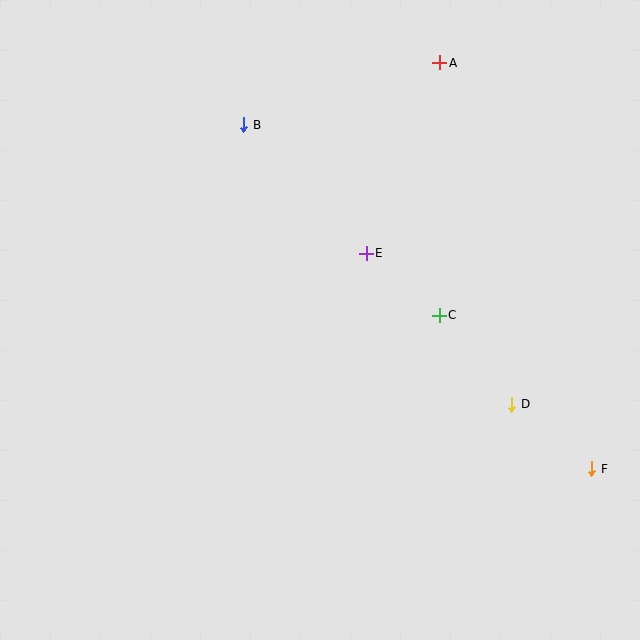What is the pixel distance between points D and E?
The distance between D and E is 210 pixels.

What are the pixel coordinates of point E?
Point E is at (366, 253).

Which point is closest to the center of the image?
Point E at (366, 253) is closest to the center.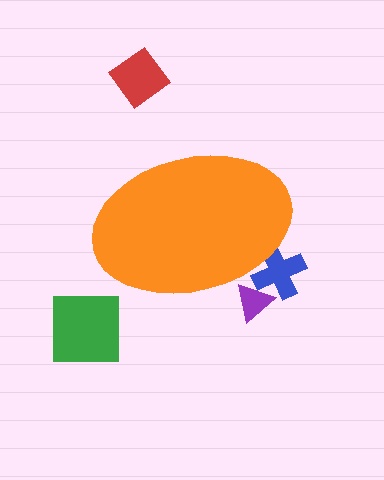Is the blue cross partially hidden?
Yes, the blue cross is partially hidden behind the orange ellipse.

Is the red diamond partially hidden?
No, the red diamond is fully visible.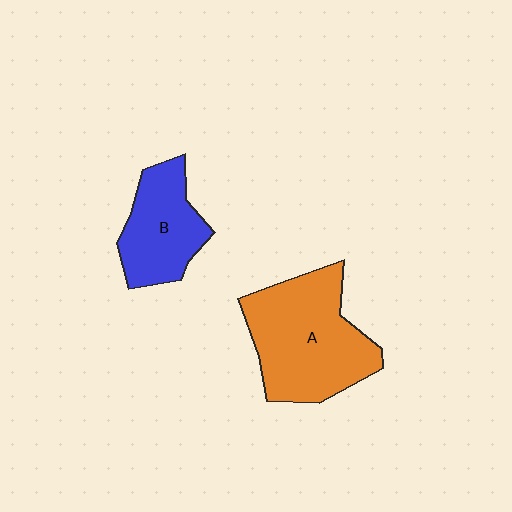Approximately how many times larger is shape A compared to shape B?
Approximately 1.6 times.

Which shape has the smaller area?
Shape B (blue).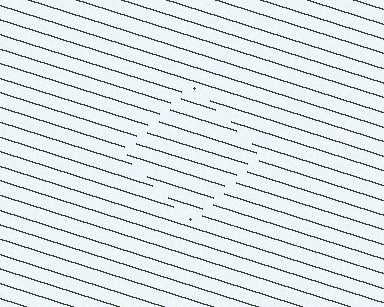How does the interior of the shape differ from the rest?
The interior of the shape contains the same grating, shifted by half a period — the contour is defined by the phase discontinuity where line-ends from the inner and outer gratings abut.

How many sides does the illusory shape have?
4 sides — the line-ends trace a square.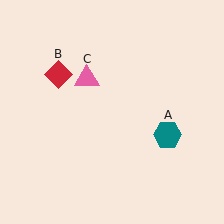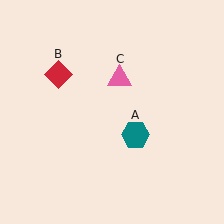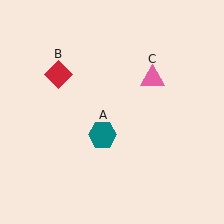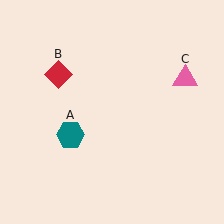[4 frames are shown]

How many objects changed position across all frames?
2 objects changed position: teal hexagon (object A), pink triangle (object C).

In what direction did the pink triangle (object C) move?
The pink triangle (object C) moved right.